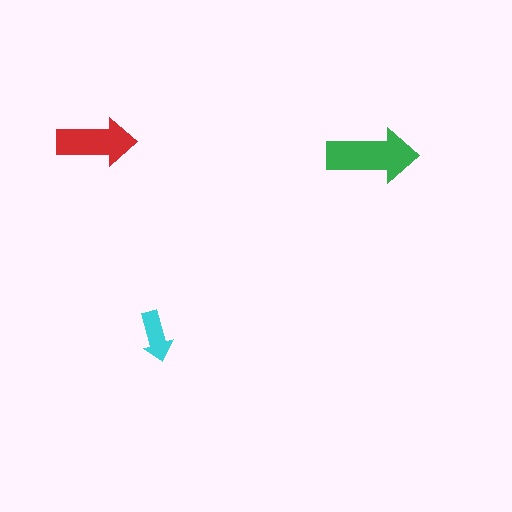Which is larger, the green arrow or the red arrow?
The green one.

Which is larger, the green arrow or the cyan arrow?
The green one.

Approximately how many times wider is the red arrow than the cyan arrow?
About 1.5 times wider.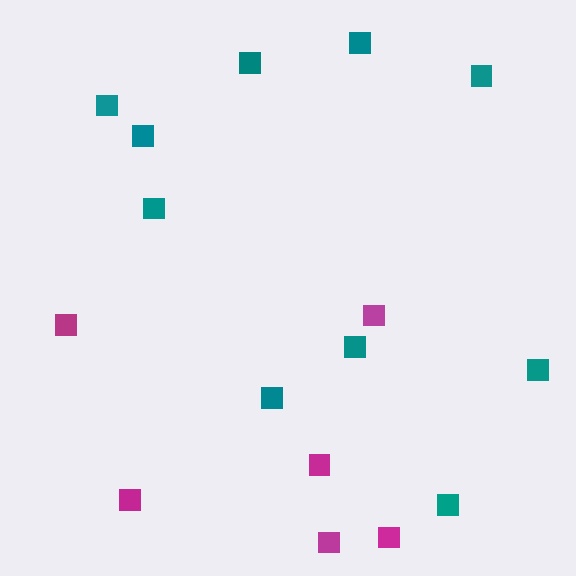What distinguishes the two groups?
There are 2 groups: one group of teal squares (10) and one group of magenta squares (6).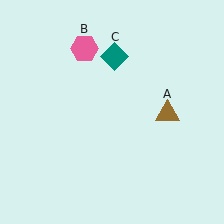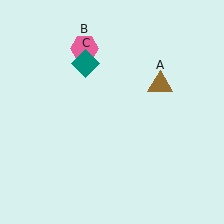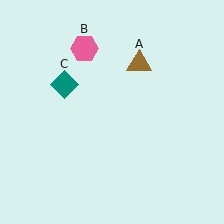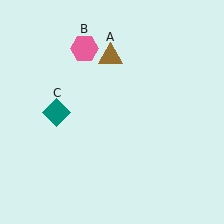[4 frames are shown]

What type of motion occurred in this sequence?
The brown triangle (object A), teal diamond (object C) rotated counterclockwise around the center of the scene.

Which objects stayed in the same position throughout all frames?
Pink hexagon (object B) remained stationary.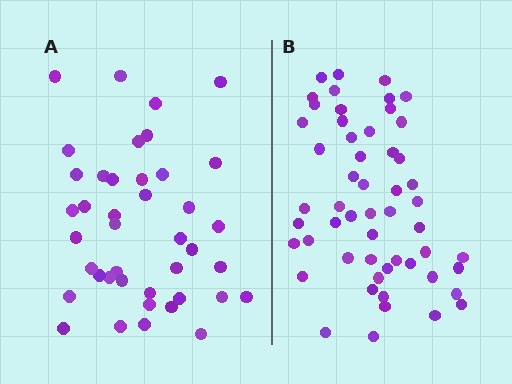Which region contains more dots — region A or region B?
Region B (the right region) has more dots.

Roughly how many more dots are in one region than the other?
Region B has approximately 15 more dots than region A.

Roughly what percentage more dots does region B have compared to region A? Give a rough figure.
About 30% more.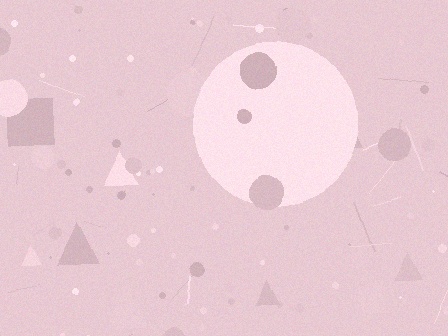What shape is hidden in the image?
A circle is hidden in the image.